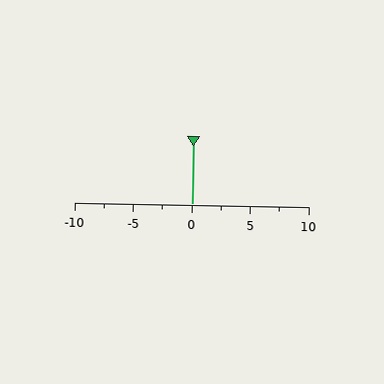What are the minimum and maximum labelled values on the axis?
The axis runs from -10 to 10.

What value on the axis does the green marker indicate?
The marker indicates approximately 0.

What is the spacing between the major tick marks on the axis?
The major ticks are spaced 5 apart.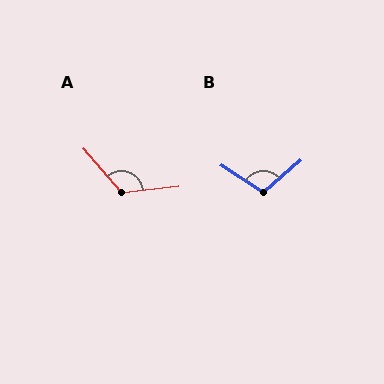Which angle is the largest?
A, at approximately 125 degrees.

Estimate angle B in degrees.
Approximately 107 degrees.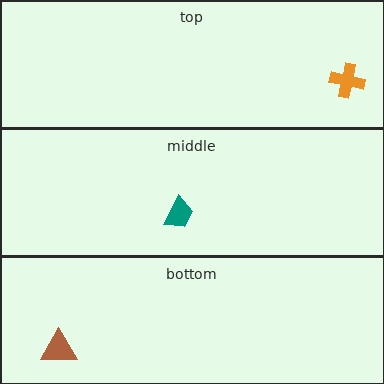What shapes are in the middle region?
The teal trapezoid.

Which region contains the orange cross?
The top region.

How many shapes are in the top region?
1.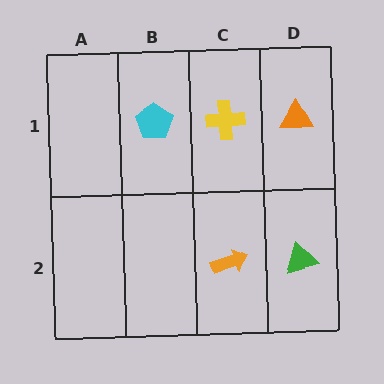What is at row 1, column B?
A cyan pentagon.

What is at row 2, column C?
An orange arrow.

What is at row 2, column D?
A green triangle.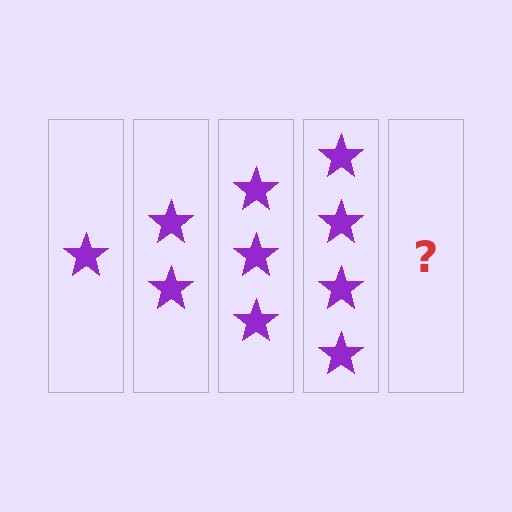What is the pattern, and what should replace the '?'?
The pattern is that each step adds one more star. The '?' should be 5 stars.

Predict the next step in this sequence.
The next step is 5 stars.